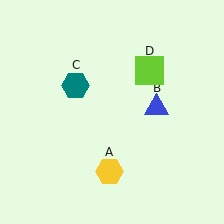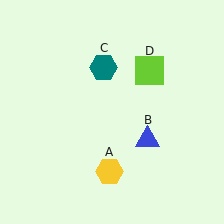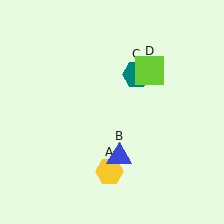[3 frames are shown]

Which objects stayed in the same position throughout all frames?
Yellow hexagon (object A) and lime square (object D) remained stationary.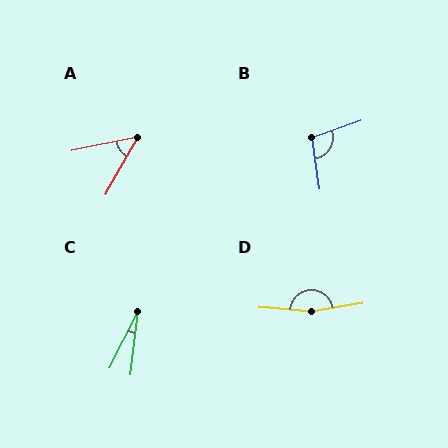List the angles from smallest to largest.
C (20°), A (49°), B (101°), D (166°).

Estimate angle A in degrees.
Approximately 49 degrees.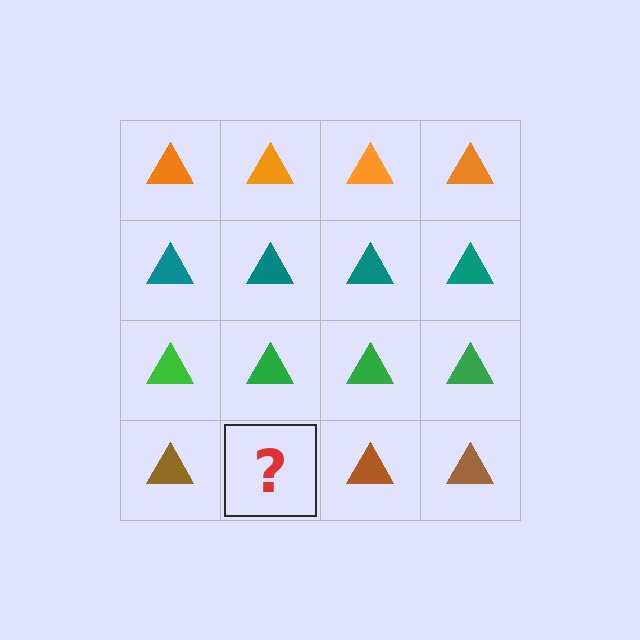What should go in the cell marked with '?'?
The missing cell should contain a brown triangle.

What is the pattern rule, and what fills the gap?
The rule is that each row has a consistent color. The gap should be filled with a brown triangle.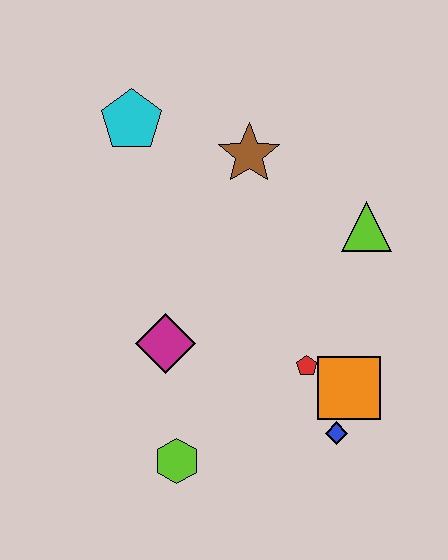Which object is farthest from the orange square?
The cyan pentagon is farthest from the orange square.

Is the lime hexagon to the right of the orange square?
No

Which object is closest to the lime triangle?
The brown star is closest to the lime triangle.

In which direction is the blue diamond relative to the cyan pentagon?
The blue diamond is below the cyan pentagon.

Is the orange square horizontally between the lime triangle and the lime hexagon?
Yes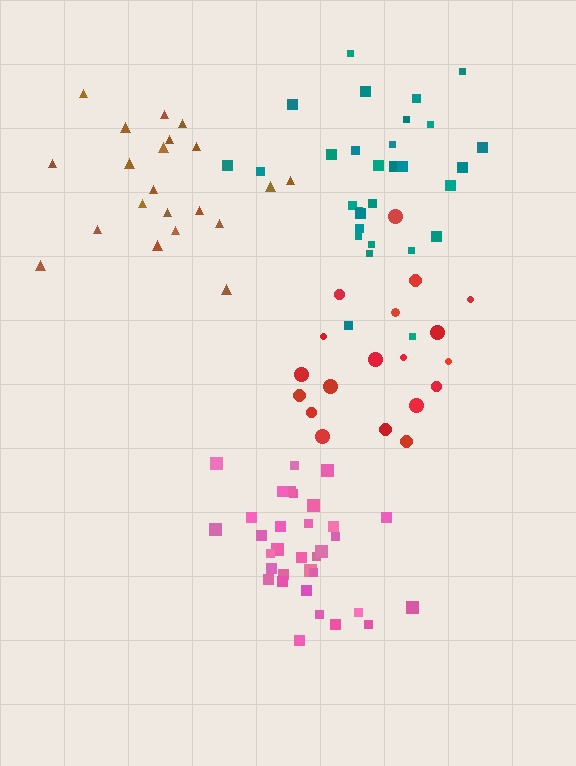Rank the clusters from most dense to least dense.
pink, brown, teal, red.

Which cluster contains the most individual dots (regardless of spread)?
Pink (33).